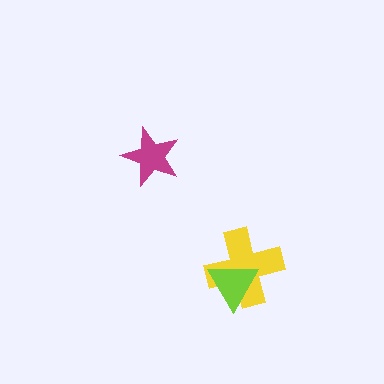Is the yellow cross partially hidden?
Yes, it is partially covered by another shape.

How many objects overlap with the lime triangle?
1 object overlaps with the lime triangle.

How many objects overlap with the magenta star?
0 objects overlap with the magenta star.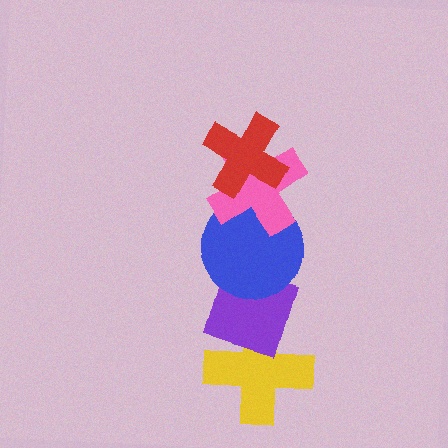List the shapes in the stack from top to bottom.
From top to bottom: the red cross, the pink cross, the blue circle, the purple diamond, the yellow cross.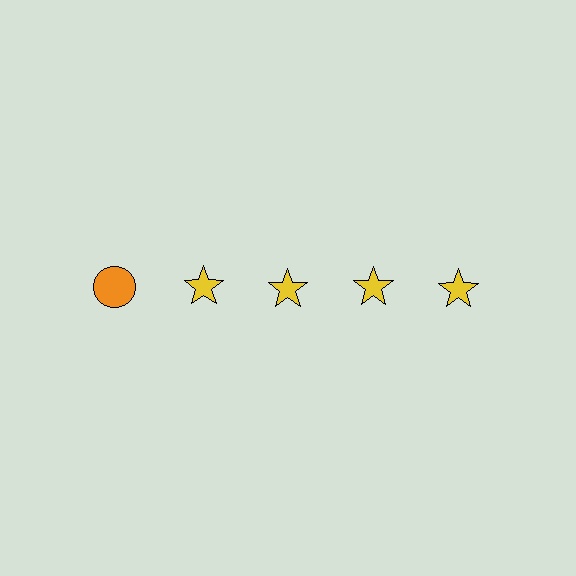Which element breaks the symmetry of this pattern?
The orange circle in the top row, leftmost column breaks the symmetry. All other shapes are yellow stars.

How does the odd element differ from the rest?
It differs in both color (orange instead of yellow) and shape (circle instead of star).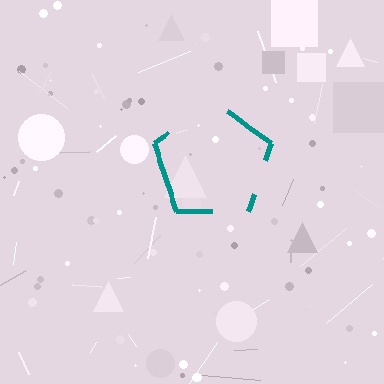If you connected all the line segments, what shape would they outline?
They would outline a pentagon.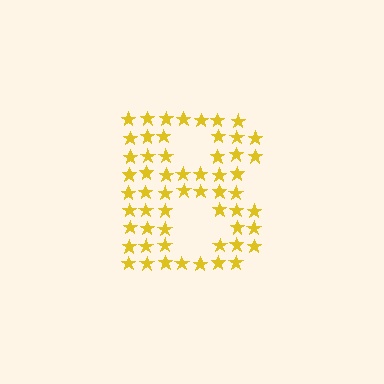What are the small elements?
The small elements are stars.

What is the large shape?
The large shape is the letter B.